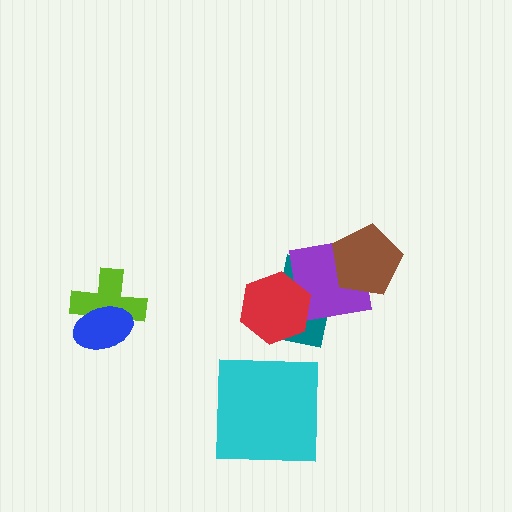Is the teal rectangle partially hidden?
Yes, it is partially covered by another shape.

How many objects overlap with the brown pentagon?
1 object overlaps with the brown pentagon.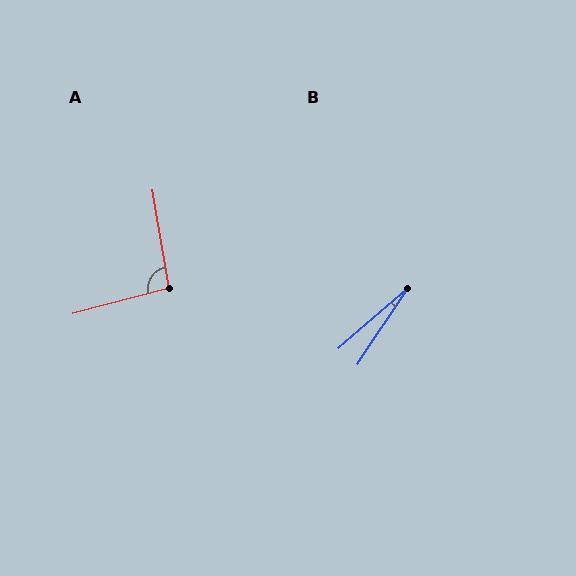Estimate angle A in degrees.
Approximately 95 degrees.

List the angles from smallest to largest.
B (15°), A (95°).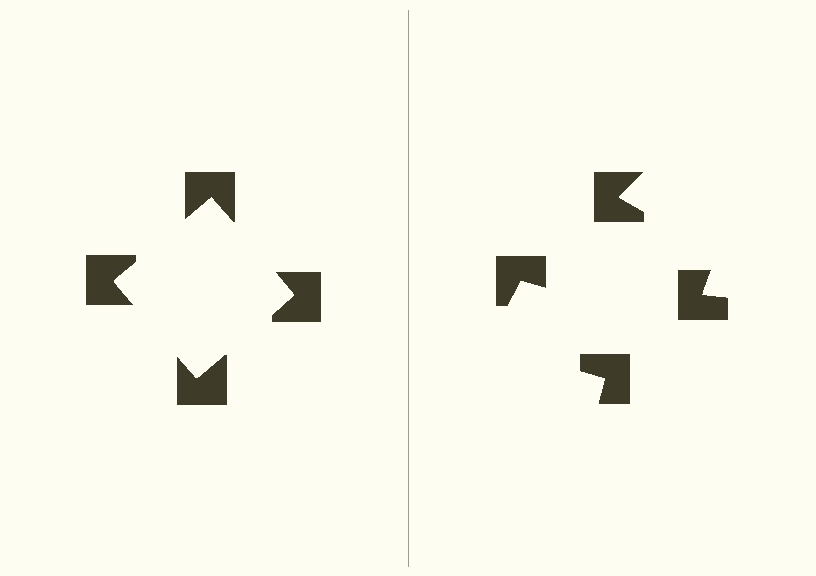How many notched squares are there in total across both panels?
8 — 4 on each side.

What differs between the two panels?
The notched squares are positioned identically on both sides; only the wedge orientations differ. On the left they align to a square; on the right they are misaligned.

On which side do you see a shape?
An illusory square appears on the left side. On the right side the wedge cuts are rotated, so no coherent shape forms.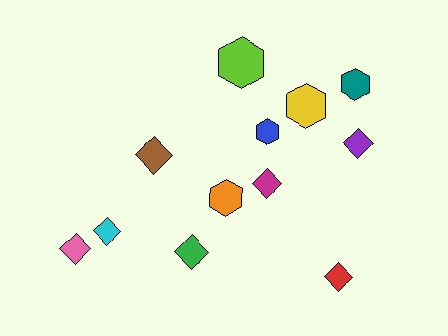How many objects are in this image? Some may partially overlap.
There are 12 objects.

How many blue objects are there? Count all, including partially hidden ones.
There is 1 blue object.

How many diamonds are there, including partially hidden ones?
There are 7 diamonds.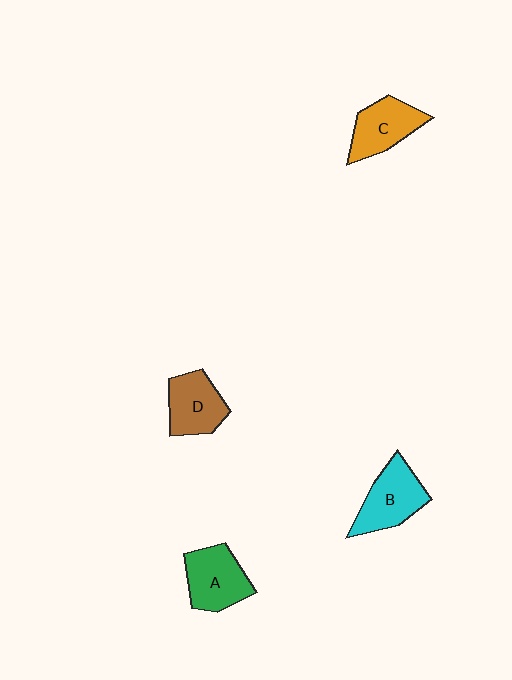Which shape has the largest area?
Shape B (cyan).